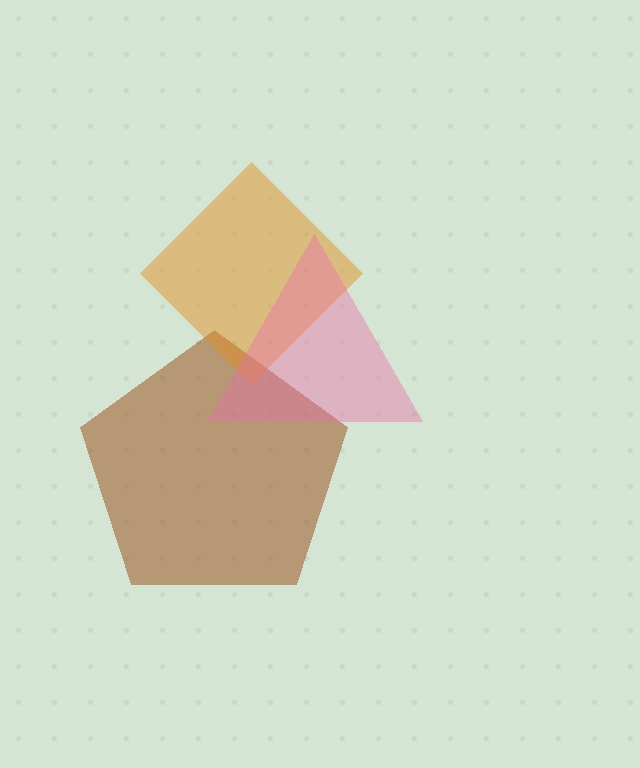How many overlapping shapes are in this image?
There are 3 overlapping shapes in the image.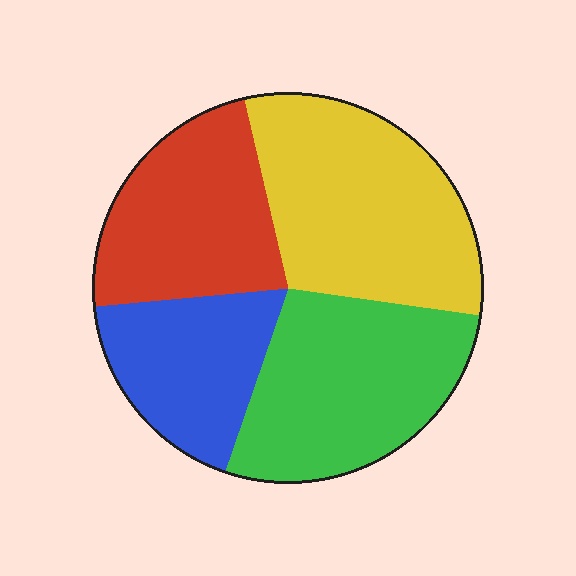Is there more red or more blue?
Red.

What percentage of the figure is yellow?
Yellow covers about 30% of the figure.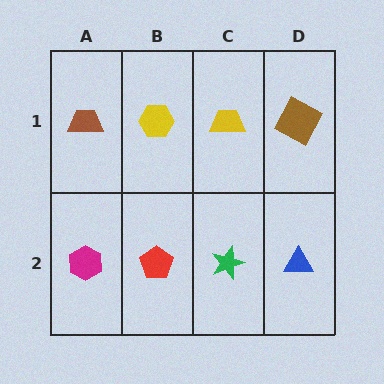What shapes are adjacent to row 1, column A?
A magenta hexagon (row 2, column A), a yellow hexagon (row 1, column B).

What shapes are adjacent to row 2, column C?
A yellow trapezoid (row 1, column C), a red pentagon (row 2, column B), a blue triangle (row 2, column D).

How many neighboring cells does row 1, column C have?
3.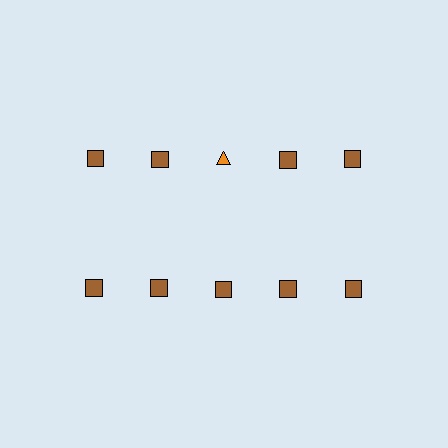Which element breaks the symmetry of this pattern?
The orange triangle in the top row, center column breaks the symmetry. All other shapes are brown squares.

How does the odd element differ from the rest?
It differs in both color (orange instead of brown) and shape (triangle instead of square).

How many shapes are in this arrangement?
There are 10 shapes arranged in a grid pattern.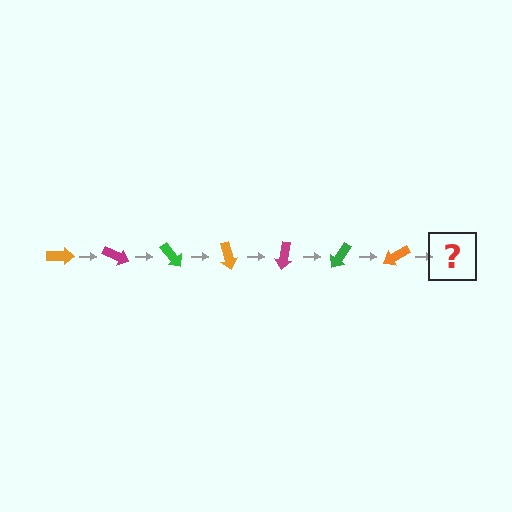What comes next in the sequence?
The next element should be a magenta arrow, rotated 175 degrees from the start.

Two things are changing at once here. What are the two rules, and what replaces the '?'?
The two rules are that it rotates 25 degrees each step and the color cycles through orange, magenta, and green. The '?' should be a magenta arrow, rotated 175 degrees from the start.